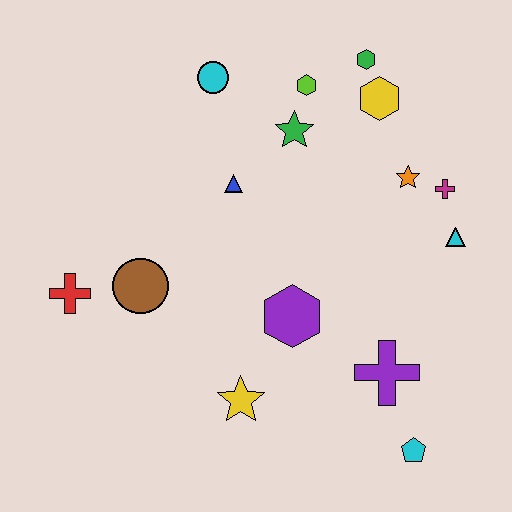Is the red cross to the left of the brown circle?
Yes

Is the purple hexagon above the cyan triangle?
No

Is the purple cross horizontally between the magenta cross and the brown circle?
Yes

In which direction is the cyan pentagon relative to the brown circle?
The cyan pentagon is to the right of the brown circle.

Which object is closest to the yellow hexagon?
The green hexagon is closest to the yellow hexagon.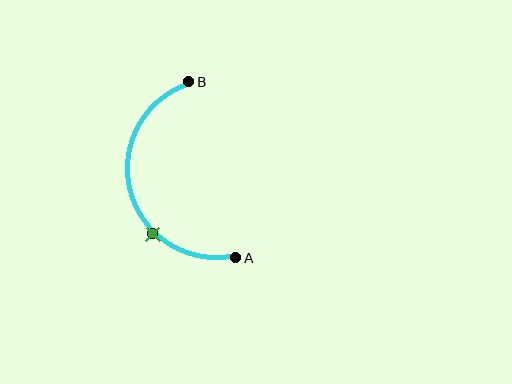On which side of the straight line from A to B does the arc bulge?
The arc bulges to the left of the straight line connecting A and B.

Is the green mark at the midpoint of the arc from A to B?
No. The green mark lies on the arc but is closer to endpoint A. The arc midpoint would be at the point on the curve equidistant along the arc from both A and B.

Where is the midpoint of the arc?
The arc midpoint is the point on the curve farthest from the straight line joining A and B. It sits to the left of that line.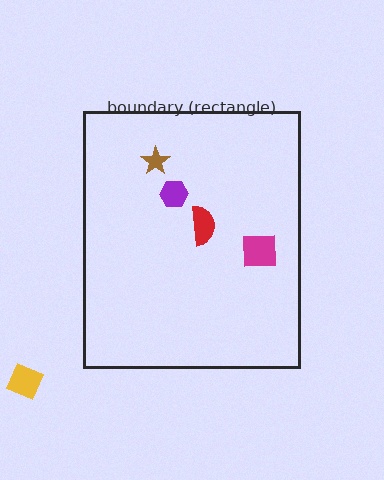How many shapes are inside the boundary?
4 inside, 1 outside.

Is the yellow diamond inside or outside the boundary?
Outside.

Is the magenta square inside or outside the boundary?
Inside.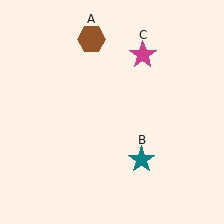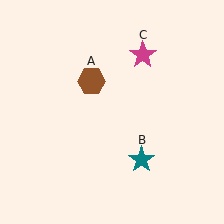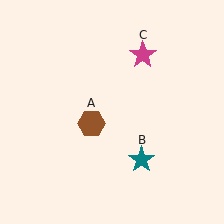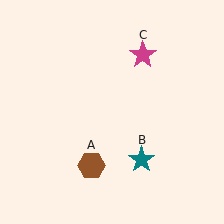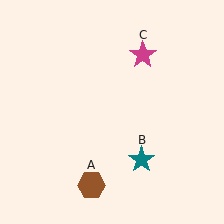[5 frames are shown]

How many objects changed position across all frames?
1 object changed position: brown hexagon (object A).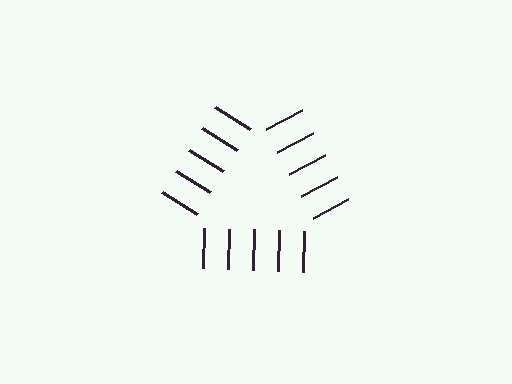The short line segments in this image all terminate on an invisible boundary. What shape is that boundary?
An illusory triangle — the line segments terminate on its edges but no continuous stroke is drawn.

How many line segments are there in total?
15 — 5 along each of the 3 edges.